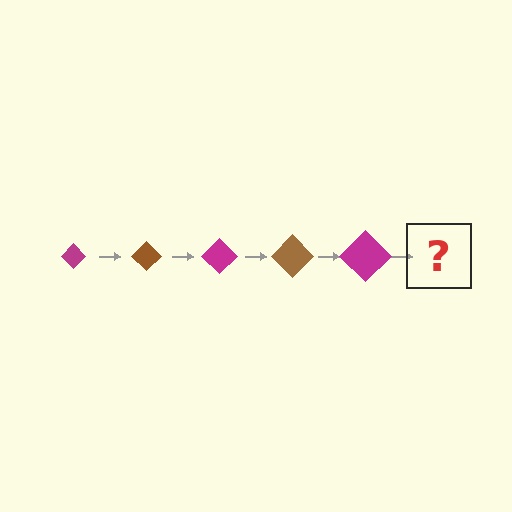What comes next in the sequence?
The next element should be a brown diamond, larger than the previous one.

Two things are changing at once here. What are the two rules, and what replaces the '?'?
The two rules are that the diamond grows larger each step and the color cycles through magenta and brown. The '?' should be a brown diamond, larger than the previous one.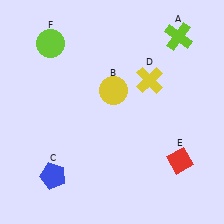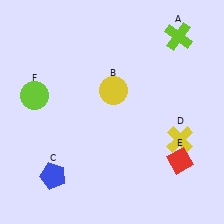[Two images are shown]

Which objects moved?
The objects that moved are: the yellow cross (D), the lime circle (F).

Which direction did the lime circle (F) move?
The lime circle (F) moved down.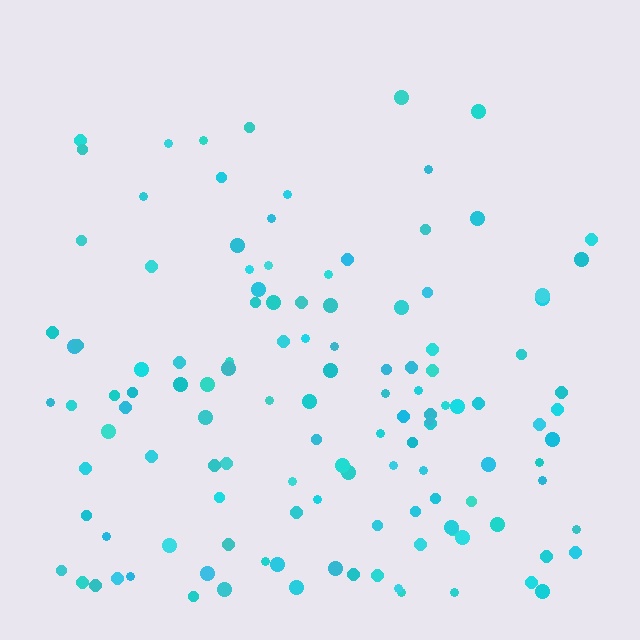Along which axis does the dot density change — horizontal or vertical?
Vertical.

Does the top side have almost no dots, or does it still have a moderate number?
Still a moderate number, just noticeably fewer than the bottom.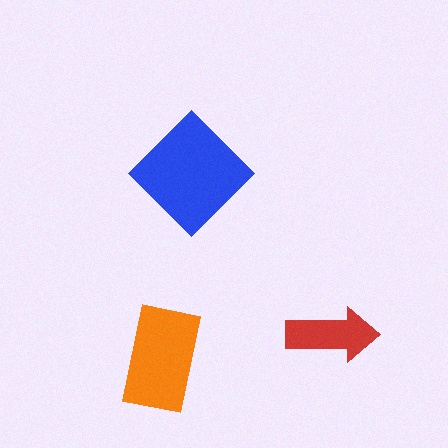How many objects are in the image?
There are 3 objects in the image.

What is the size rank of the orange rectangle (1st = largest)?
2nd.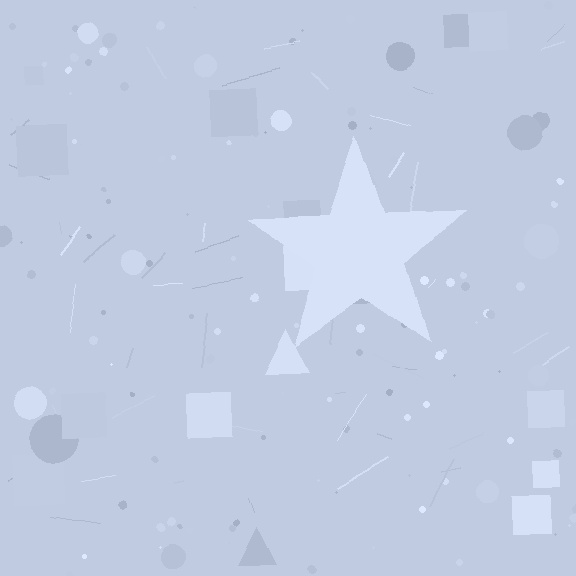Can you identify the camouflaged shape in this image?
The camouflaged shape is a star.